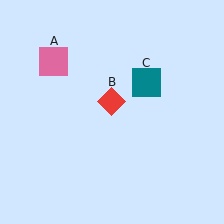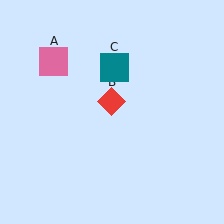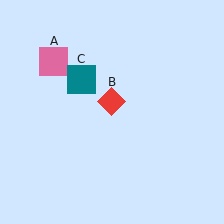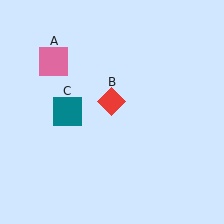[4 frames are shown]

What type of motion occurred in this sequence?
The teal square (object C) rotated counterclockwise around the center of the scene.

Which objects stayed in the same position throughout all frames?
Pink square (object A) and red diamond (object B) remained stationary.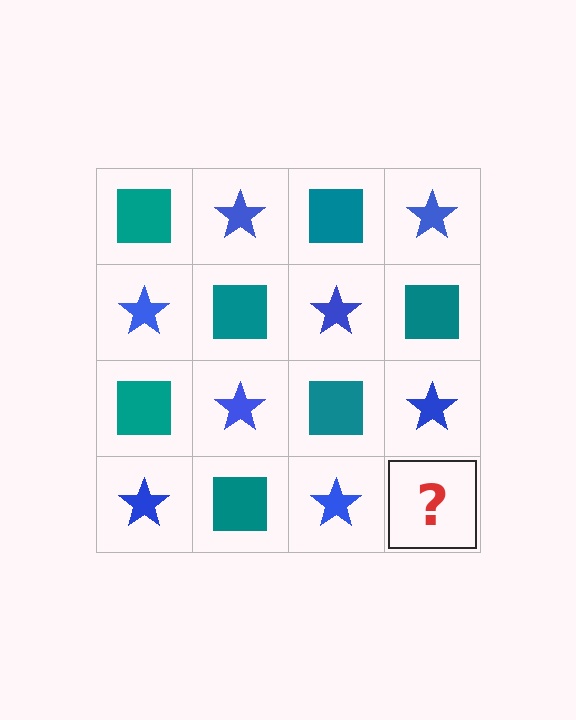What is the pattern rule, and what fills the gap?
The rule is that it alternates teal square and blue star in a checkerboard pattern. The gap should be filled with a teal square.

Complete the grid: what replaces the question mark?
The question mark should be replaced with a teal square.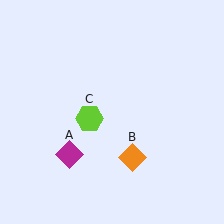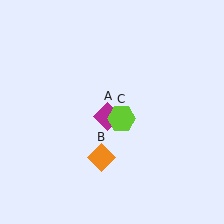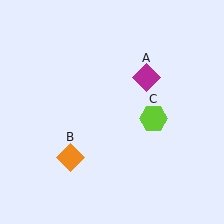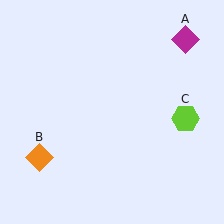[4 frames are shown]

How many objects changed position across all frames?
3 objects changed position: magenta diamond (object A), orange diamond (object B), lime hexagon (object C).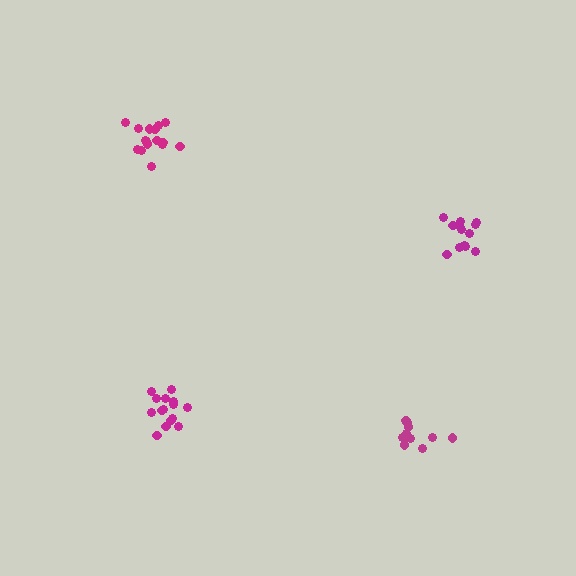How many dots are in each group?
Group 1: 16 dots, Group 2: 13 dots, Group 3: 11 dots, Group 4: 16 dots (56 total).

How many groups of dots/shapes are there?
There are 4 groups.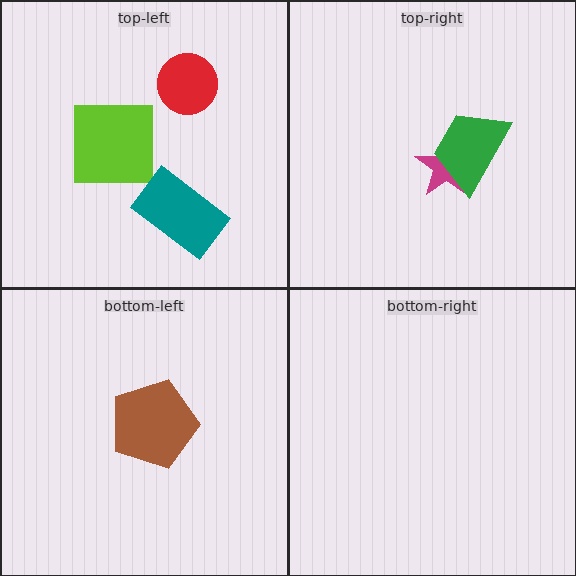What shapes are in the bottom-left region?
The brown pentagon.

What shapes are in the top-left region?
The lime square, the red circle, the teal rectangle.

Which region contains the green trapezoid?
The top-right region.